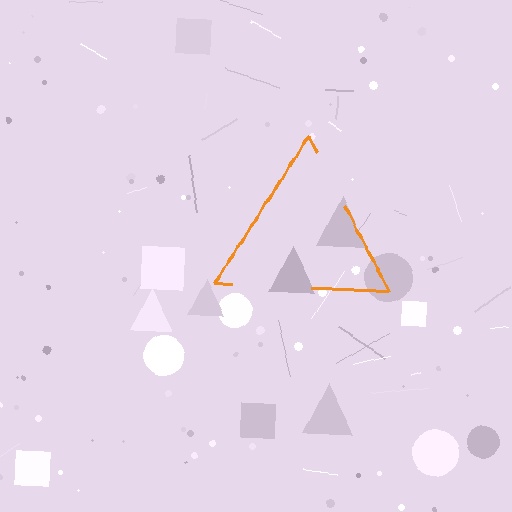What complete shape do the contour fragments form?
The contour fragments form a triangle.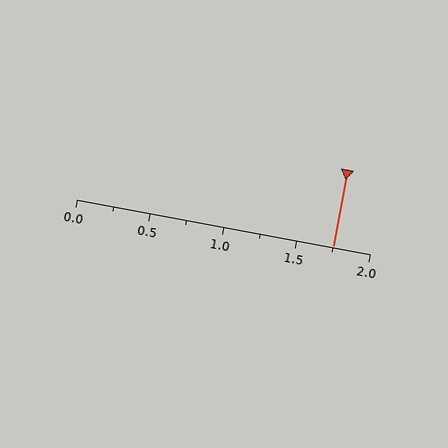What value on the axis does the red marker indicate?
The marker indicates approximately 1.75.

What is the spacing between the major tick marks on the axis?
The major ticks are spaced 0.5 apart.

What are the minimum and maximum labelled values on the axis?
The axis runs from 0.0 to 2.0.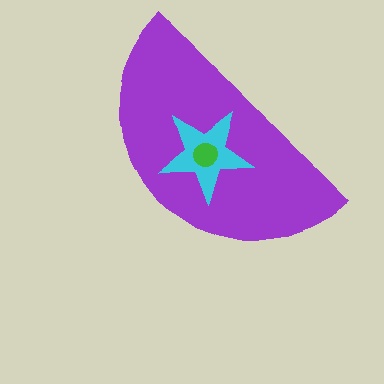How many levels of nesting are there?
3.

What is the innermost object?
The green circle.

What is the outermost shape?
The purple semicircle.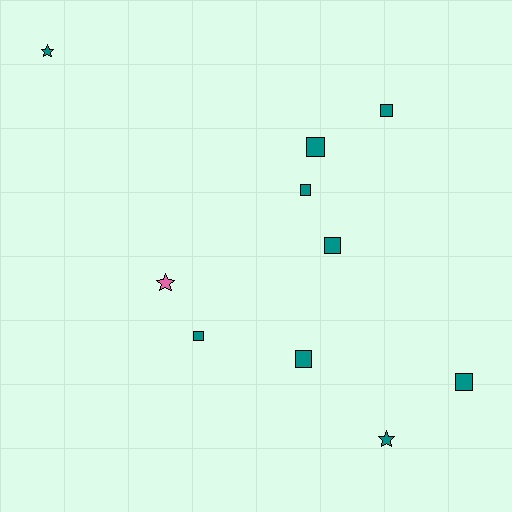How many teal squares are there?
There are 7 teal squares.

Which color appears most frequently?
Teal, with 9 objects.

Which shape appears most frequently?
Square, with 7 objects.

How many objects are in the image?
There are 10 objects.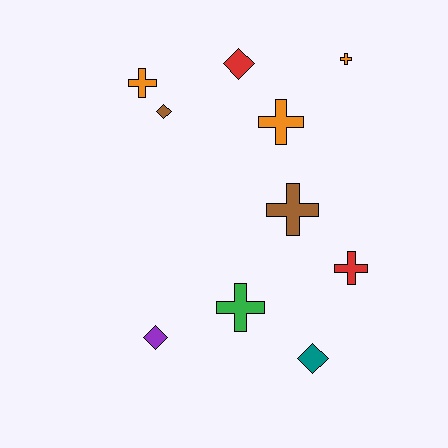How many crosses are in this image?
There are 6 crosses.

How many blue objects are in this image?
There are no blue objects.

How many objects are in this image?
There are 10 objects.